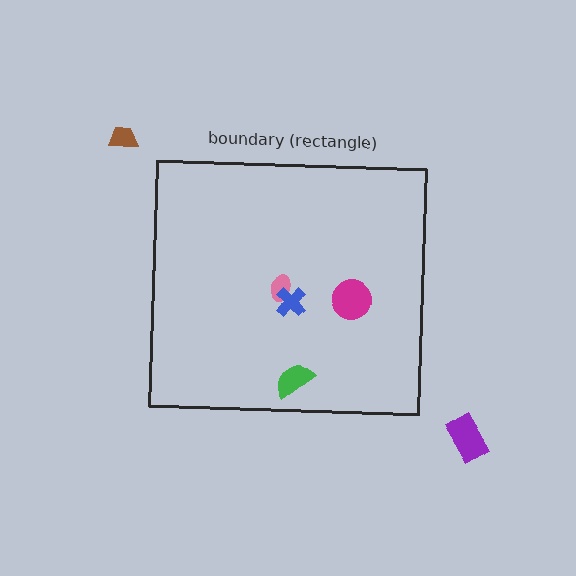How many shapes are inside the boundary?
4 inside, 2 outside.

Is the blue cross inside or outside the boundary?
Inside.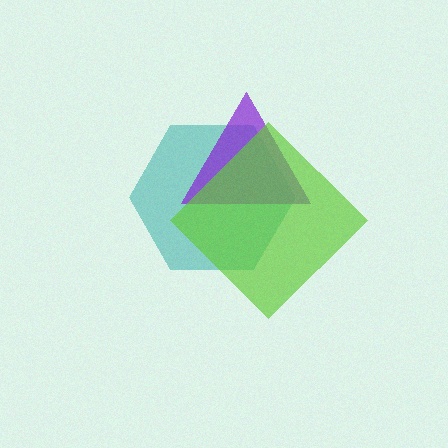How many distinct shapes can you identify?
There are 3 distinct shapes: a teal hexagon, a purple triangle, a lime diamond.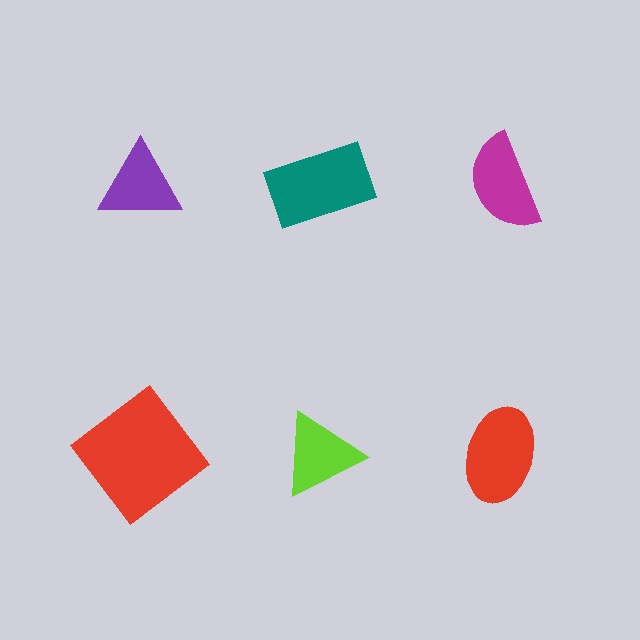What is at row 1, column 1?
A purple triangle.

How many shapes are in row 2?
3 shapes.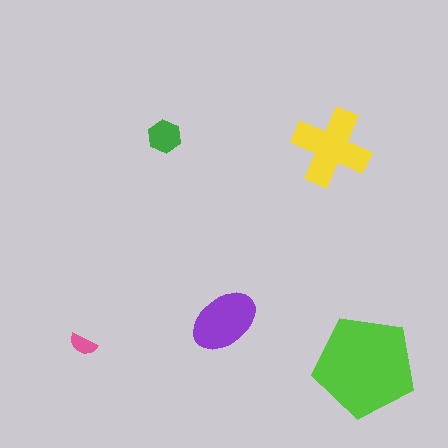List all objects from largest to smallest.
The lime pentagon, the yellow cross, the purple ellipse, the green hexagon, the pink semicircle.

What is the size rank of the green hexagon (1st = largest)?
4th.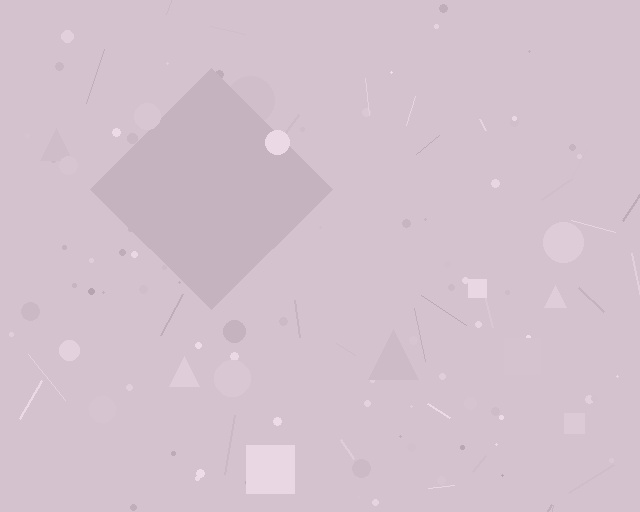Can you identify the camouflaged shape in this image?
The camouflaged shape is a diamond.